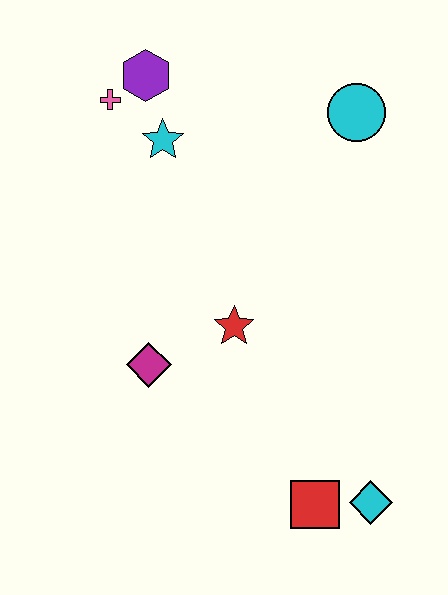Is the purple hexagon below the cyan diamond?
No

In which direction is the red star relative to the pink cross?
The red star is below the pink cross.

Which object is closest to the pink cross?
The purple hexagon is closest to the pink cross.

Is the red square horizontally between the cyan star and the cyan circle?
Yes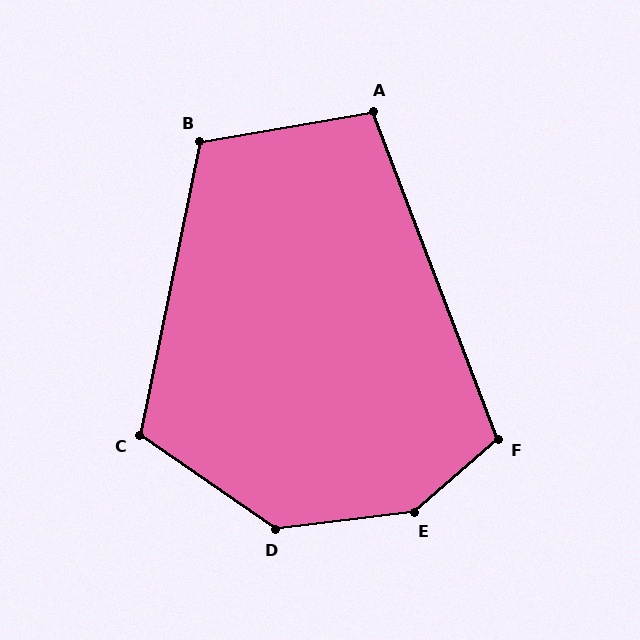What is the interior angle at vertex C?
Approximately 113 degrees (obtuse).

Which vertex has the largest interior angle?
E, at approximately 146 degrees.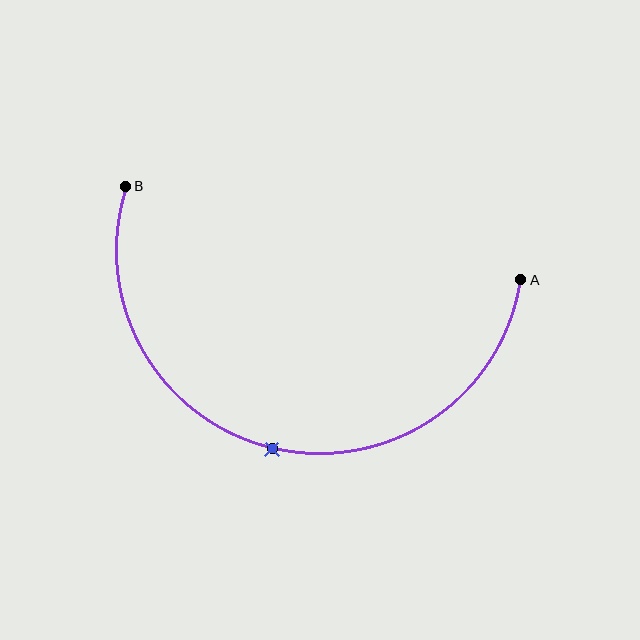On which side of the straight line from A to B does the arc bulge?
The arc bulges below the straight line connecting A and B.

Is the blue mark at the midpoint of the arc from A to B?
Yes. The blue mark lies on the arc at equal arc-length from both A and B — it is the arc midpoint.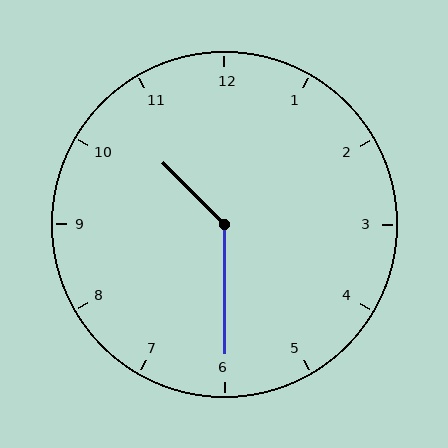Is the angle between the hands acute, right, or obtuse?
It is obtuse.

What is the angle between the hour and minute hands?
Approximately 135 degrees.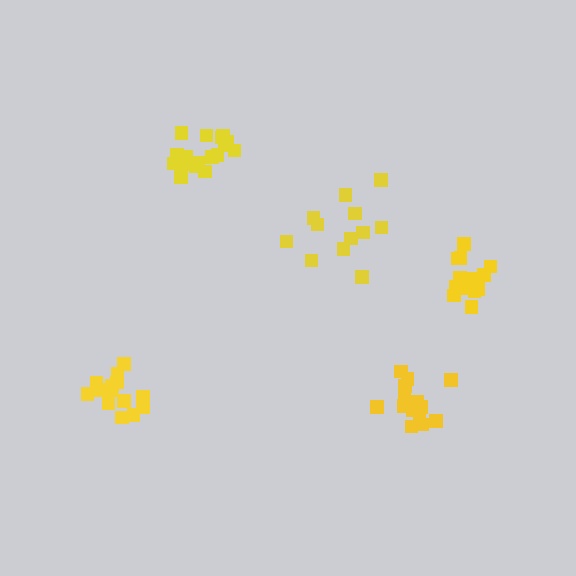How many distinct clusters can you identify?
There are 5 distinct clusters.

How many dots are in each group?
Group 1: 18 dots, Group 2: 14 dots, Group 3: 14 dots, Group 4: 12 dots, Group 5: 16 dots (74 total).